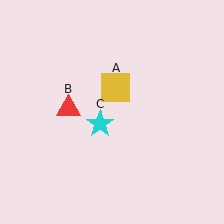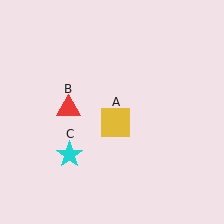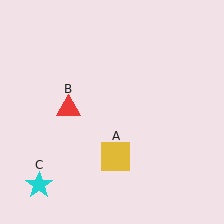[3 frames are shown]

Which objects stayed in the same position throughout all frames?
Red triangle (object B) remained stationary.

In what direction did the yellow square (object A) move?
The yellow square (object A) moved down.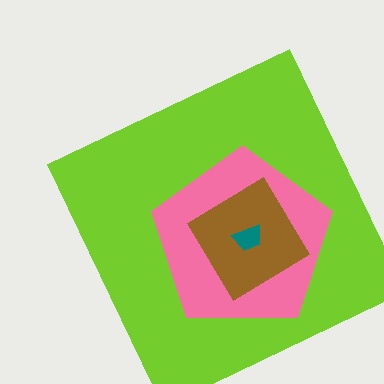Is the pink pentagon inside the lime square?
Yes.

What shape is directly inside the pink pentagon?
The brown diamond.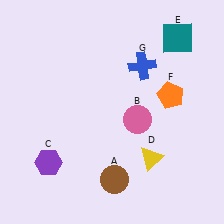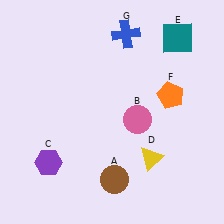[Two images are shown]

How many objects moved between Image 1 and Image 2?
1 object moved between the two images.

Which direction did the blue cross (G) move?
The blue cross (G) moved up.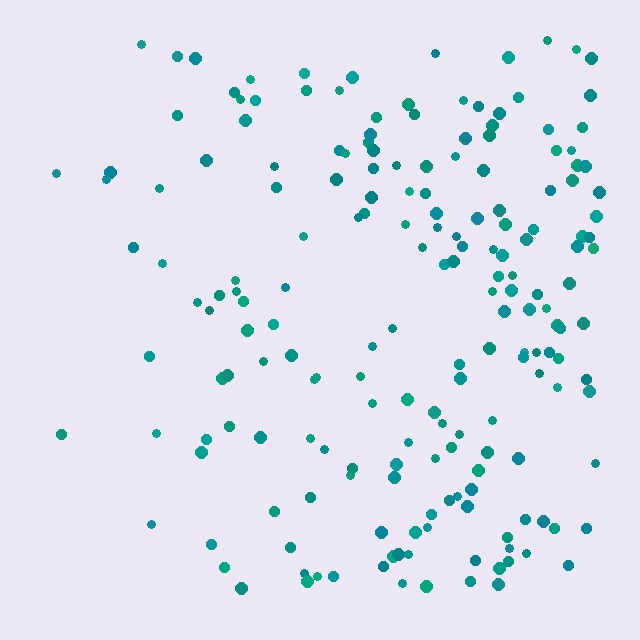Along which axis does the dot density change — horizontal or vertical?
Horizontal.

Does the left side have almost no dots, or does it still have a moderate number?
Still a moderate number, just noticeably fewer than the right.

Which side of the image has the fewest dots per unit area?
The left.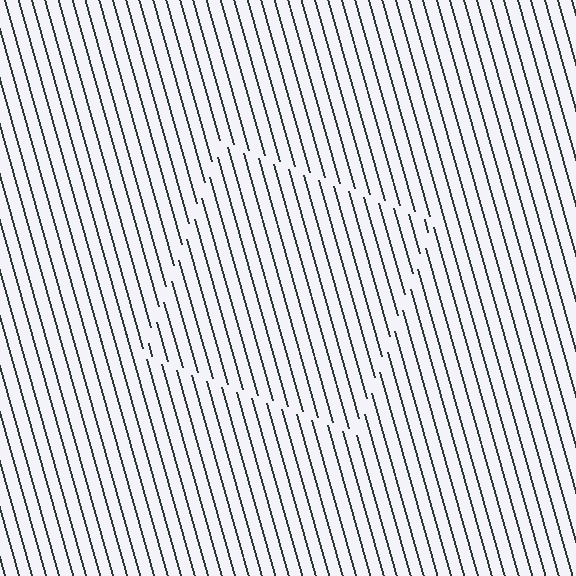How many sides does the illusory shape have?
4 sides — the line-ends trace a square.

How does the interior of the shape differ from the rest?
The interior of the shape contains the same grating, shifted by half a period — the contour is defined by the phase discontinuity where line-ends from the inner and outer gratings abut.